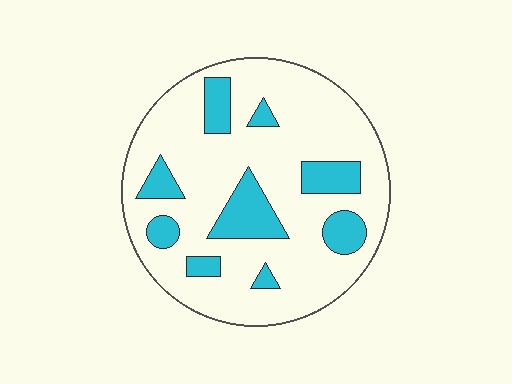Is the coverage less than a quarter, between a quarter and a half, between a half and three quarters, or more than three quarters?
Less than a quarter.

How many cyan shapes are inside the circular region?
9.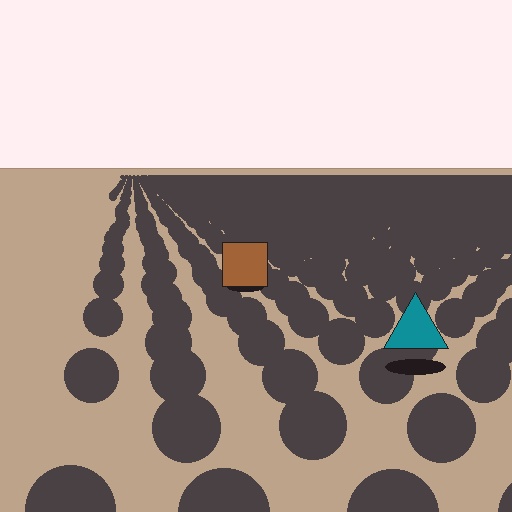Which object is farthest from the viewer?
The brown square is farthest from the viewer. It appears smaller and the ground texture around it is denser.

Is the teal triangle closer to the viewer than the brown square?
Yes. The teal triangle is closer — you can tell from the texture gradient: the ground texture is coarser near it.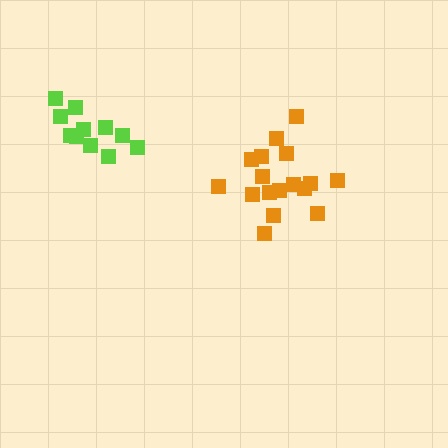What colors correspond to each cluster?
The clusters are colored: lime, orange.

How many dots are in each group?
Group 1: 11 dots, Group 2: 17 dots (28 total).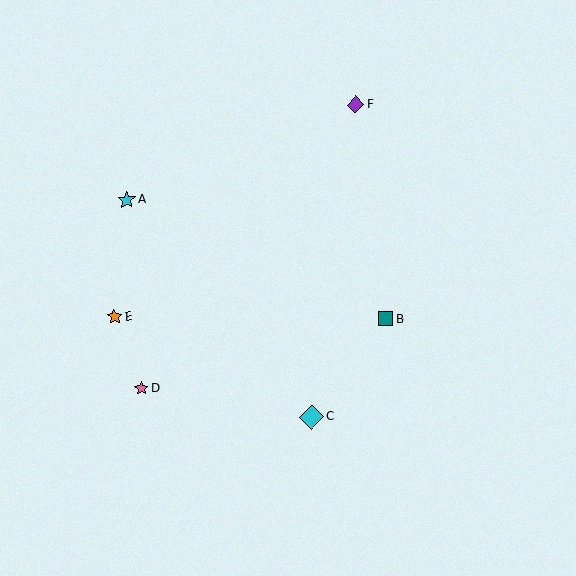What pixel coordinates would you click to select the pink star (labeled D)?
Click at (141, 388) to select the pink star D.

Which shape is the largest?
The cyan diamond (labeled C) is the largest.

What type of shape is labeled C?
Shape C is a cyan diamond.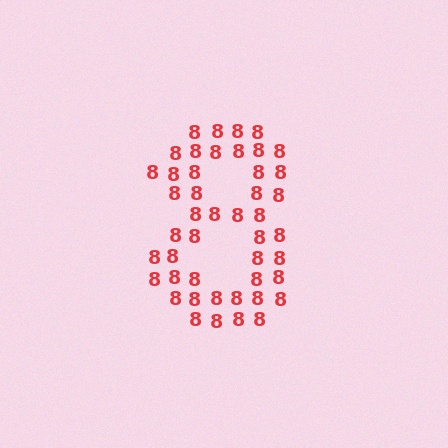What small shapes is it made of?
It is made of small digit 8's.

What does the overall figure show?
The overall figure shows the digit 8.